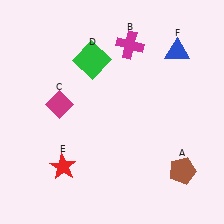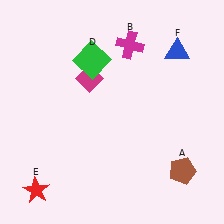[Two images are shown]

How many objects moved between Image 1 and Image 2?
2 objects moved between the two images.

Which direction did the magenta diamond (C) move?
The magenta diamond (C) moved right.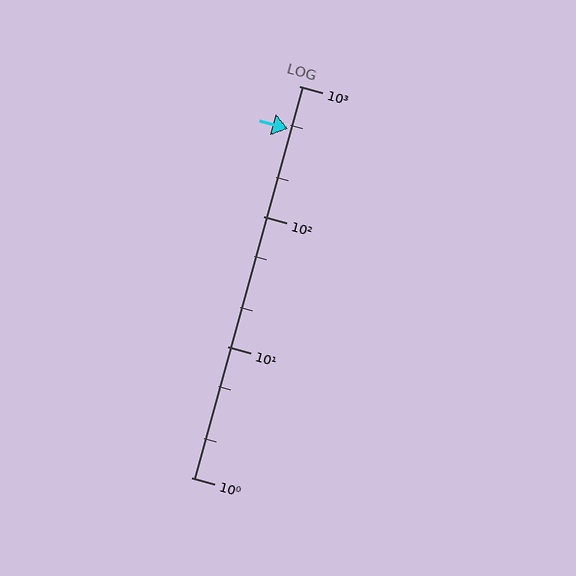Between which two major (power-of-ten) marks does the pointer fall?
The pointer is between 100 and 1000.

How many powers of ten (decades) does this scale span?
The scale spans 3 decades, from 1 to 1000.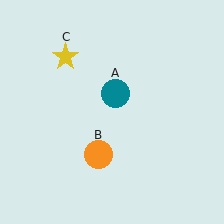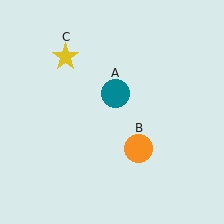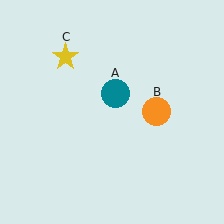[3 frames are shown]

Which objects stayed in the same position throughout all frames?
Teal circle (object A) and yellow star (object C) remained stationary.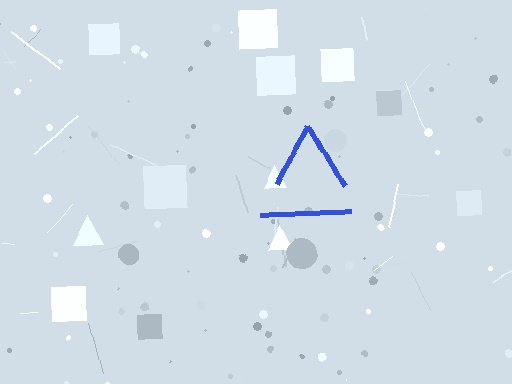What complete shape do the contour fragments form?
The contour fragments form a triangle.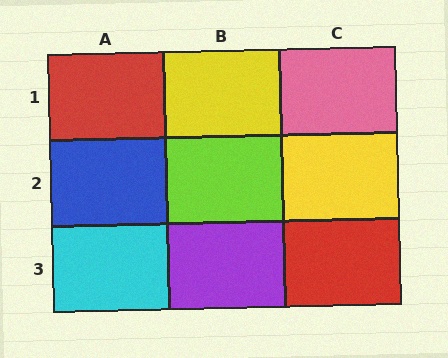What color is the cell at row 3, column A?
Cyan.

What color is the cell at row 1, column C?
Pink.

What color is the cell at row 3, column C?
Red.